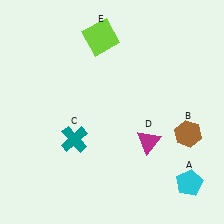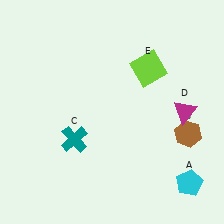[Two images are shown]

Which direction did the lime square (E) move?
The lime square (E) moved right.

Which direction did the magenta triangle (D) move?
The magenta triangle (D) moved right.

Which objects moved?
The objects that moved are: the magenta triangle (D), the lime square (E).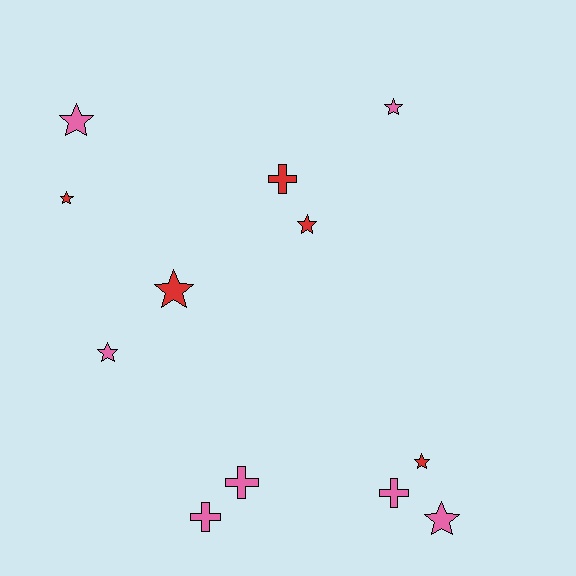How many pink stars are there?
There are 4 pink stars.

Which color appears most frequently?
Pink, with 7 objects.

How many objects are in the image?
There are 12 objects.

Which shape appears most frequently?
Star, with 8 objects.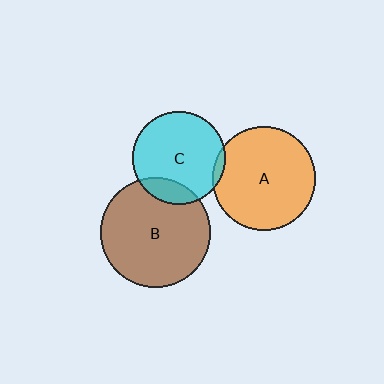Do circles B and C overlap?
Yes.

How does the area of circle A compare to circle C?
Approximately 1.2 times.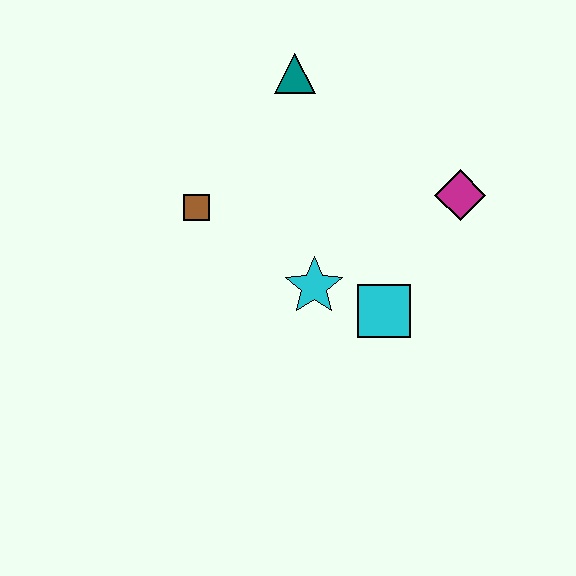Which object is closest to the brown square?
The cyan star is closest to the brown square.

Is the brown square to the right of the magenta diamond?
No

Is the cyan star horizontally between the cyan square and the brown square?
Yes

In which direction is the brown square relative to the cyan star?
The brown square is to the left of the cyan star.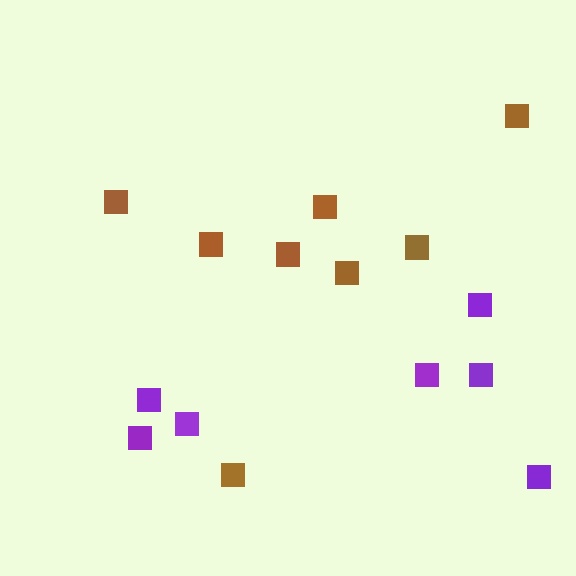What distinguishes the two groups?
There are 2 groups: one group of brown squares (8) and one group of purple squares (7).